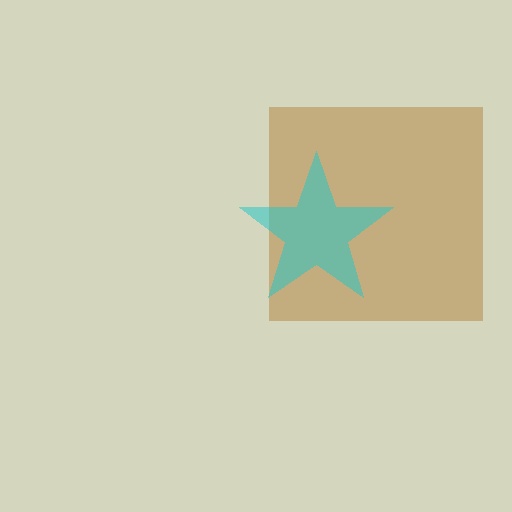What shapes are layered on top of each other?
The layered shapes are: a brown square, a cyan star.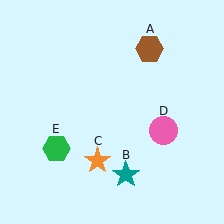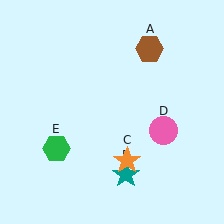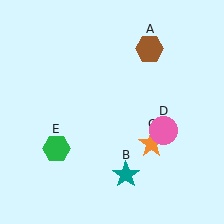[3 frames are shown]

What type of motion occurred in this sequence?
The orange star (object C) rotated counterclockwise around the center of the scene.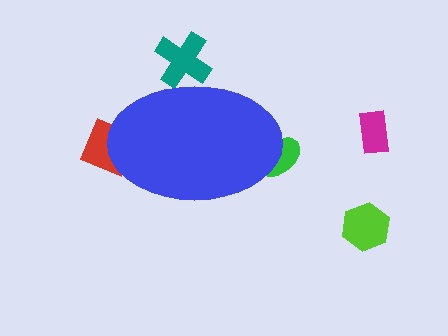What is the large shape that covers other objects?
A blue ellipse.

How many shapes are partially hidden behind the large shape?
3 shapes are partially hidden.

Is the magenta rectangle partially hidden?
No, the magenta rectangle is fully visible.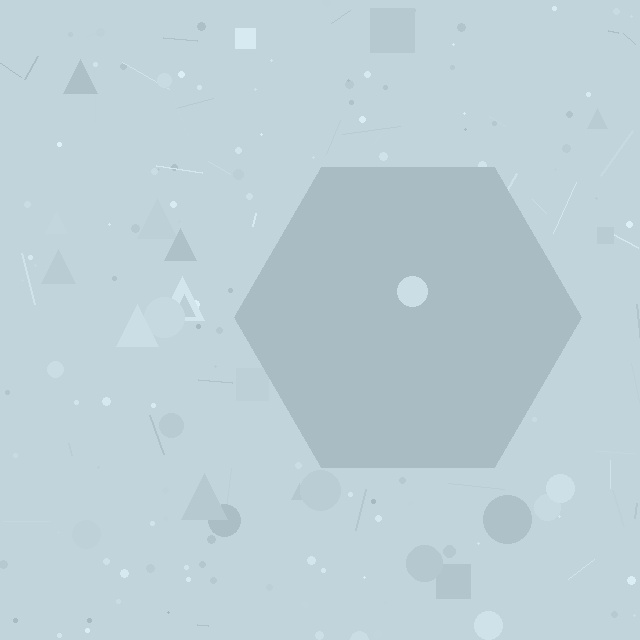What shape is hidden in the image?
A hexagon is hidden in the image.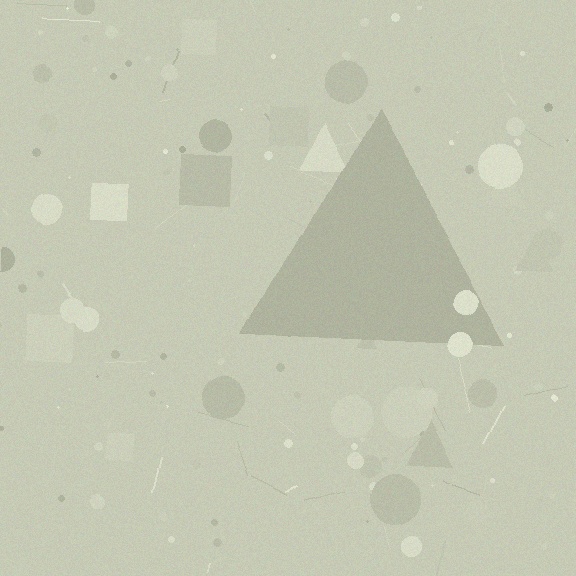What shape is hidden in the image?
A triangle is hidden in the image.